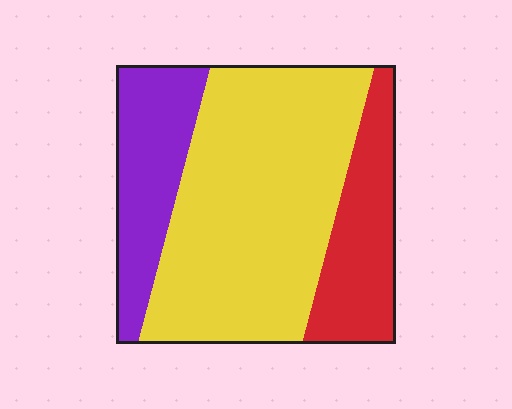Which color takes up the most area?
Yellow, at roughly 60%.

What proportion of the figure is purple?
Purple takes up about one fifth (1/5) of the figure.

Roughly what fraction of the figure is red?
Red covers about 20% of the figure.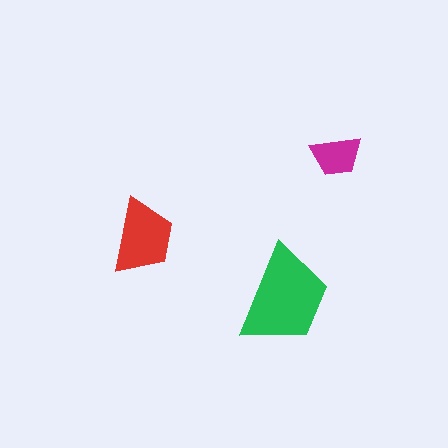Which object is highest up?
The magenta trapezoid is topmost.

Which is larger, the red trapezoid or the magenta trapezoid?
The red one.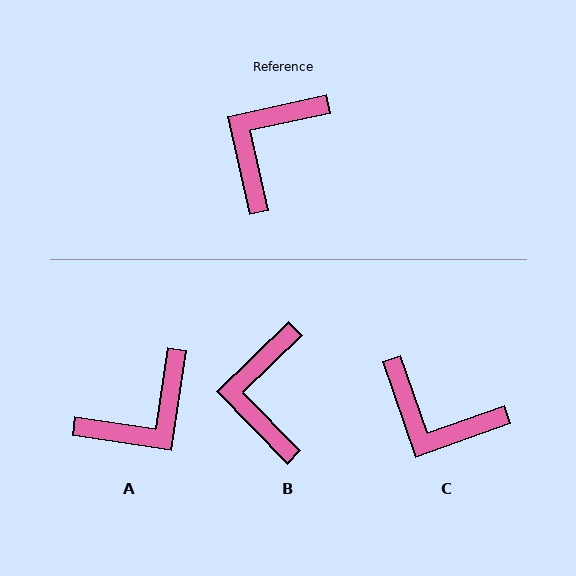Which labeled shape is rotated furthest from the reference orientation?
A, about 159 degrees away.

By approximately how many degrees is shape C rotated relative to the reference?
Approximately 97 degrees counter-clockwise.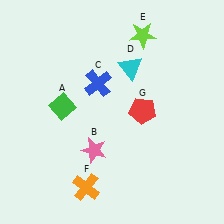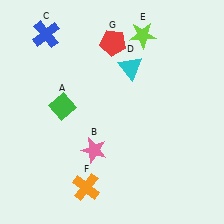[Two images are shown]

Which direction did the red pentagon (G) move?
The red pentagon (G) moved up.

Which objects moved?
The objects that moved are: the blue cross (C), the red pentagon (G).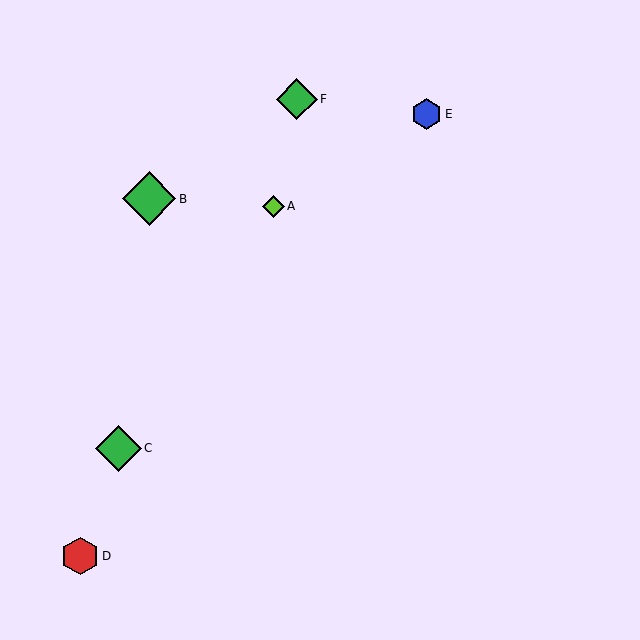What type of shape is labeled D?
Shape D is a red hexagon.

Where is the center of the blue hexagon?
The center of the blue hexagon is at (426, 114).